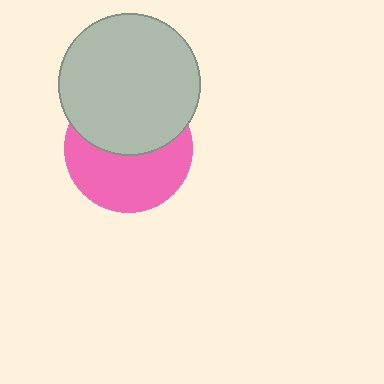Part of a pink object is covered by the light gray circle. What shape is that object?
It is a circle.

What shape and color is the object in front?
The object in front is a light gray circle.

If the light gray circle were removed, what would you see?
You would see the complete pink circle.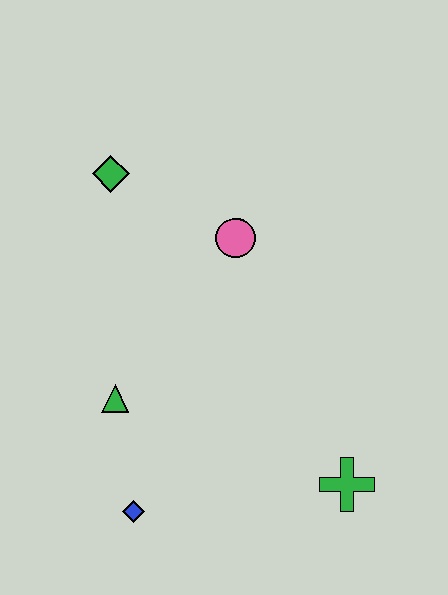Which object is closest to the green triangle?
The blue diamond is closest to the green triangle.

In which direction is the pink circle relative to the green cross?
The pink circle is above the green cross.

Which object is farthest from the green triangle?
The green cross is farthest from the green triangle.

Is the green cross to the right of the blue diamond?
Yes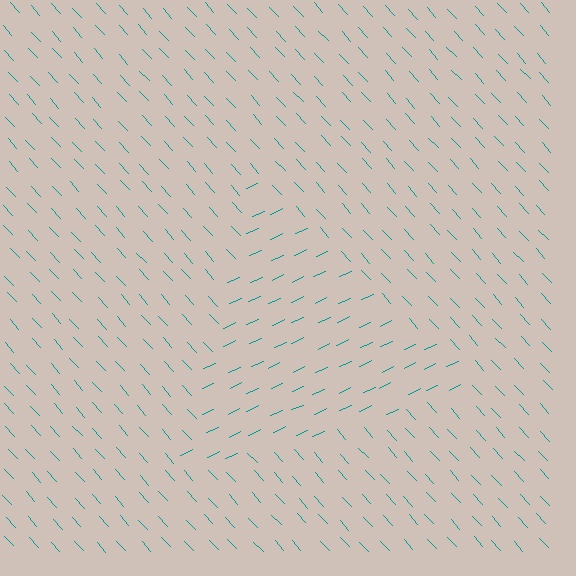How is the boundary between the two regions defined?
The boundary is defined purely by a change in line orientation (approximately 72 degrees difference). All lines are the same color and thickness.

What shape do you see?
I see a triangle.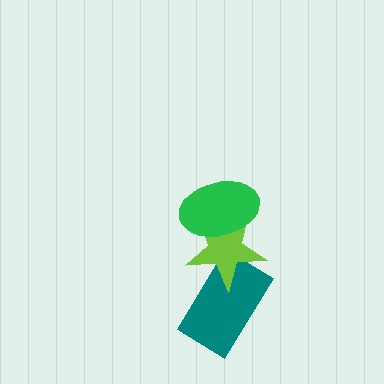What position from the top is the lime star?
The lime star is 2nd from the top.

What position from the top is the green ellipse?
The green ellipse is 1st from the top.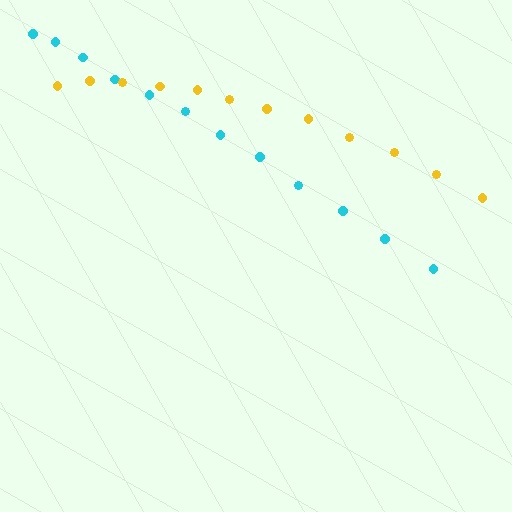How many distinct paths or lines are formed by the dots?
There are 2 distinct paths.